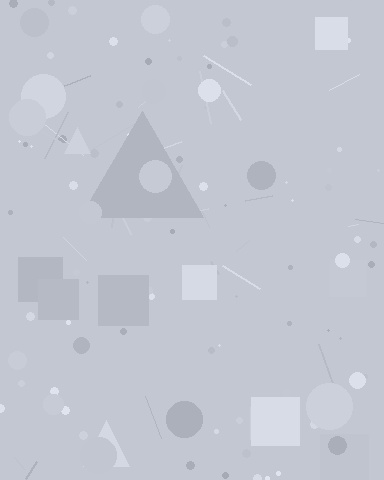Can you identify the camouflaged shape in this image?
The camouflaged shape is a triangle.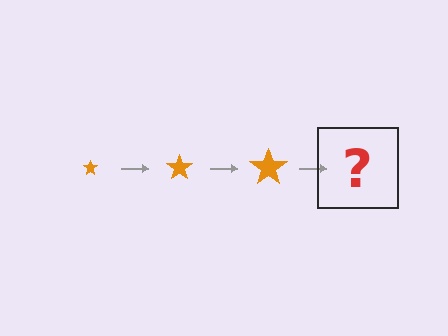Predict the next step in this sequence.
The next step is an orange star, larger than the previous one.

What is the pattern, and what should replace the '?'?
The pattern is that the star gets progressively larger each step. The '?' should be an orange star, larger than the previous one.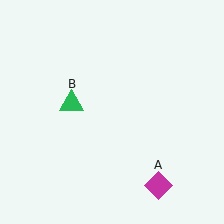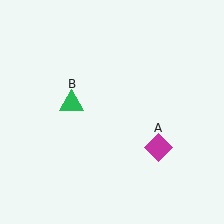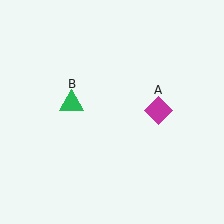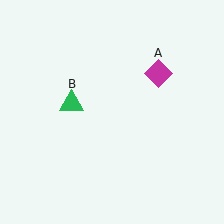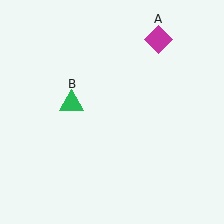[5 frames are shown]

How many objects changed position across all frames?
1 object changed position: magenta diamond (object A).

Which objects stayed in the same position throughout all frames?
Green triangle (object B) remained stationary.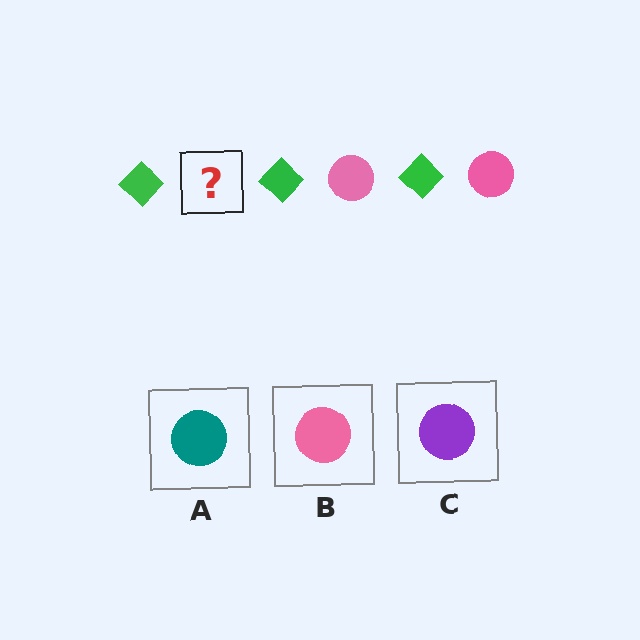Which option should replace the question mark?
Option B.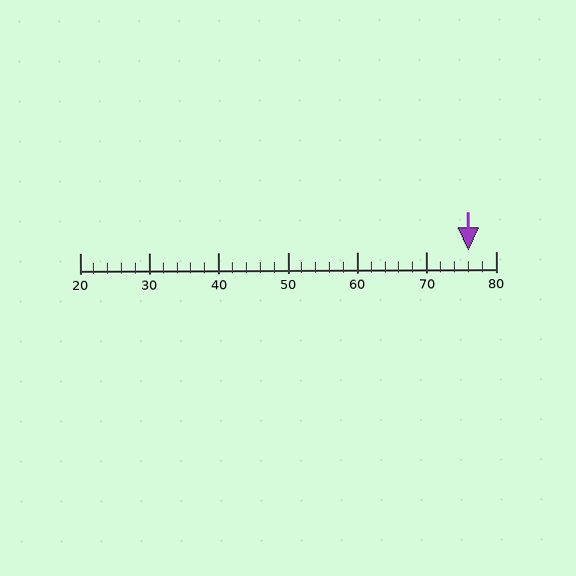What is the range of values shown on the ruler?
The ruler shows values from 20 to 80.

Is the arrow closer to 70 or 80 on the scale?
The arrow is closer to 80.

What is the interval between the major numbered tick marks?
The major tick marks are spaced 10 units apart.